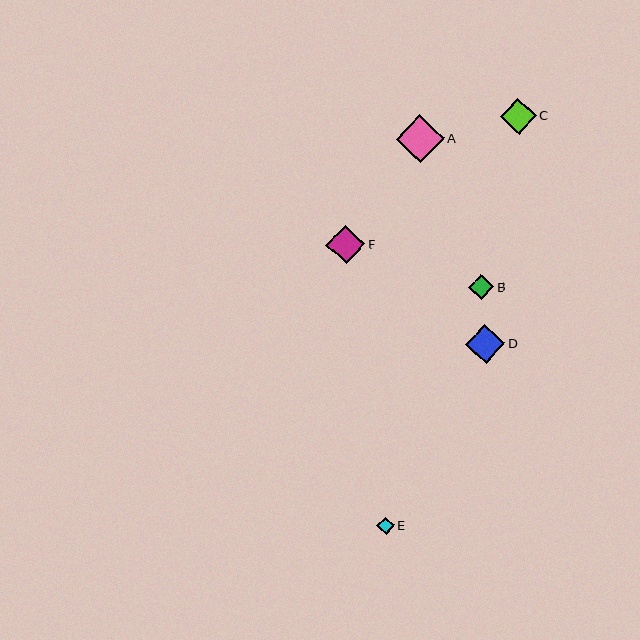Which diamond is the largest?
Diamond A is the largest with a size of approximately 48 pixels.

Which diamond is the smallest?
Diamond E is the smallest with a size of approximately 17 pixels.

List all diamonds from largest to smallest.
From largest to smallest: A, D, F, C, B, E.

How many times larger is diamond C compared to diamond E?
Diamond C is approximately 2.0 times the size of diamond E.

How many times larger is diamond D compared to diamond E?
Diamond D is approximately 2.3 times the size of diamond E.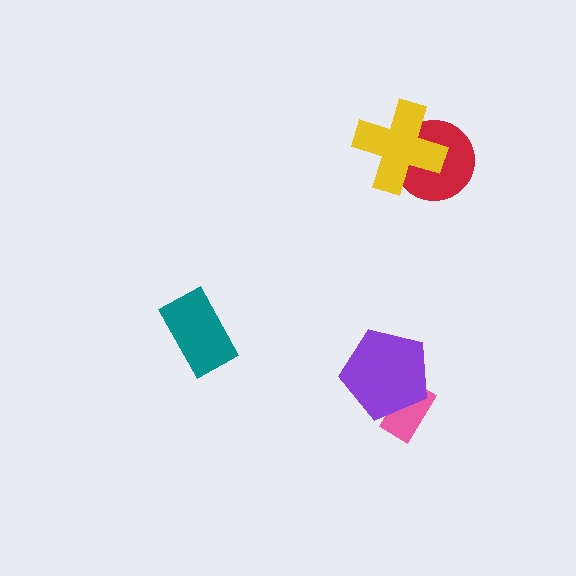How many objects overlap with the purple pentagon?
1 object overlaps with the purple pentagon.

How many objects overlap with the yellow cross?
1 object overlaps with the yellow cross.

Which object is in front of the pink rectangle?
The purple pentagon is in front of the pink rectangle.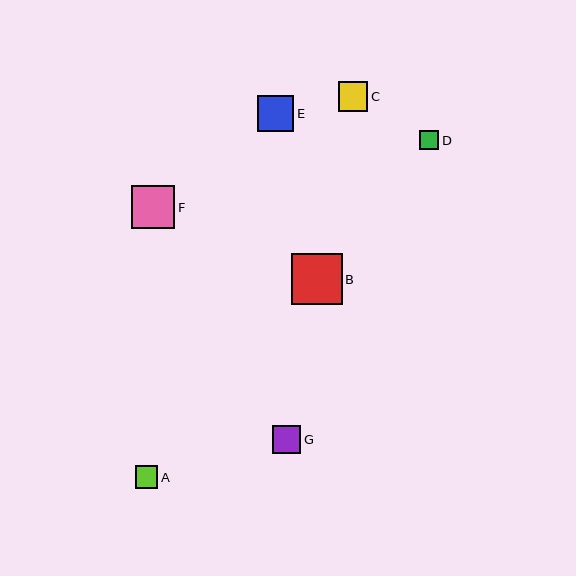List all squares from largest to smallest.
From largest to smallest: B, F, E, C, G, A, D.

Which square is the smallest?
Square D is the smallest with a size of approximately 20 pixels.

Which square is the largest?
Square B is the largest with a size of approximately 51 pixels.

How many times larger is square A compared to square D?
Square A is approximately 1.2 times the size of square D.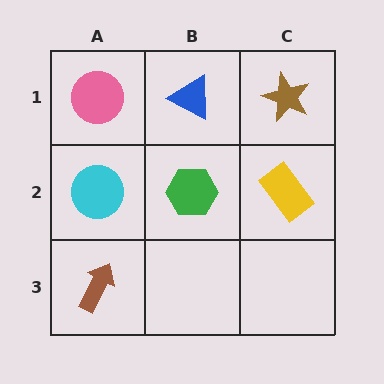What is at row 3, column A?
A brown arrow.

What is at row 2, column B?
A green hexagon.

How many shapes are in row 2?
3 shapes.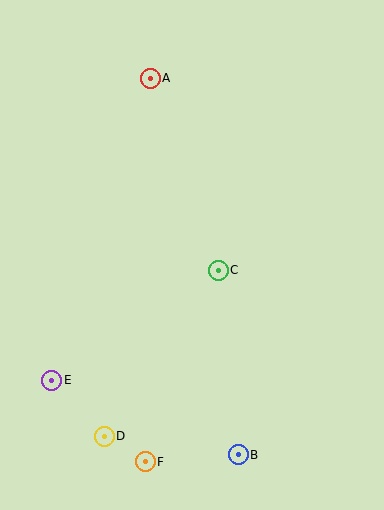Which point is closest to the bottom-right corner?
Point B is closest to the bottom-right corner.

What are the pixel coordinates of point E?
Point E is at (52, 380).